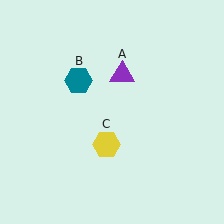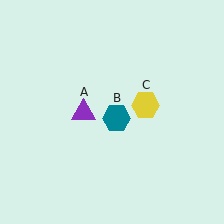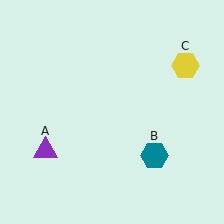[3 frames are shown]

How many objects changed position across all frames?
3 objects changed position: purple triangle (object A), teal hexagon (object B), yellow hexagon (object C).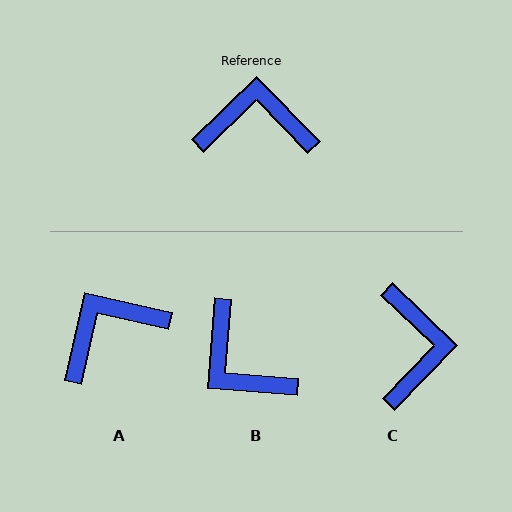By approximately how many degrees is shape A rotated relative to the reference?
Approximately 33 degrees counter-clockwise.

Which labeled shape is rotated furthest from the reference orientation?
B, about 131 degrees away.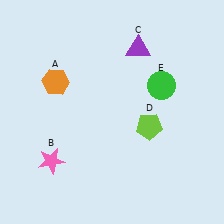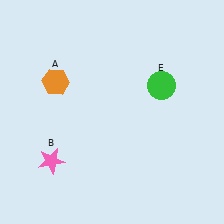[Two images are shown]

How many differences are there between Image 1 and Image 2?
There are 2 differences between the two images.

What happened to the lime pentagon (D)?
The lime pentagon (D) was removed in Image 2. It was in the bottom-right area of Image 1.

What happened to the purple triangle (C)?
The purple triangle (C) was removed in Image 2. It was in the top-right area of Image 1.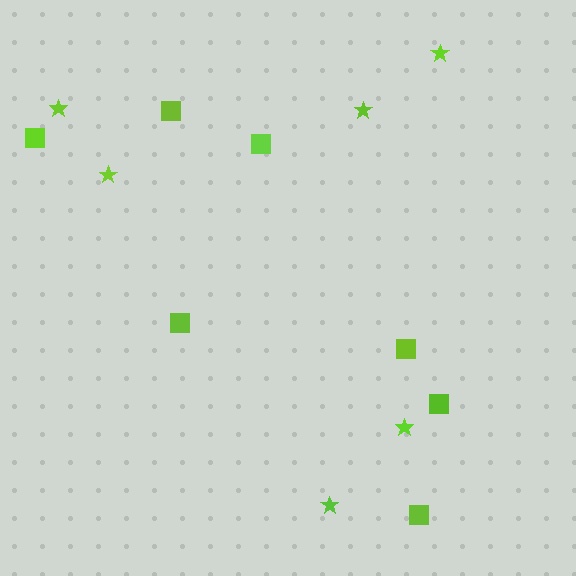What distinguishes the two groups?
There are 2 groups: one group of squares (7) and one group of stars (6).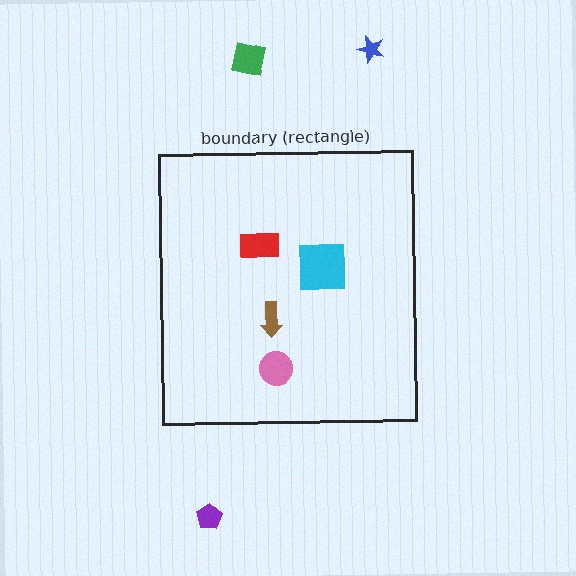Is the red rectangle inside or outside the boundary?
Inside.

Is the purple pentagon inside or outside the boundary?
Outside.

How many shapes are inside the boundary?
4 inside, 3 outside.